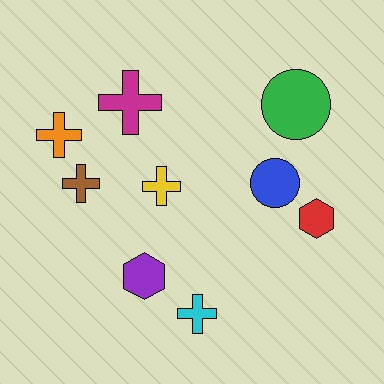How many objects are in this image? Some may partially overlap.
There are 9 objects.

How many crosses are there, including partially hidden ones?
There are 5 crosses.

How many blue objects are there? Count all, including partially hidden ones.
There is 1 blue object.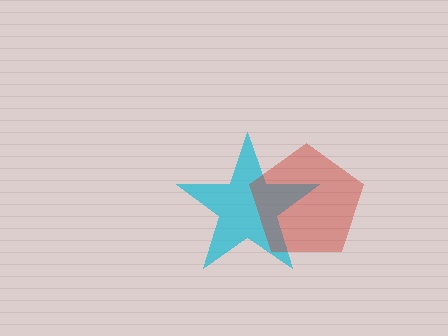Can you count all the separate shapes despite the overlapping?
Yes, there are 2 separate shapes.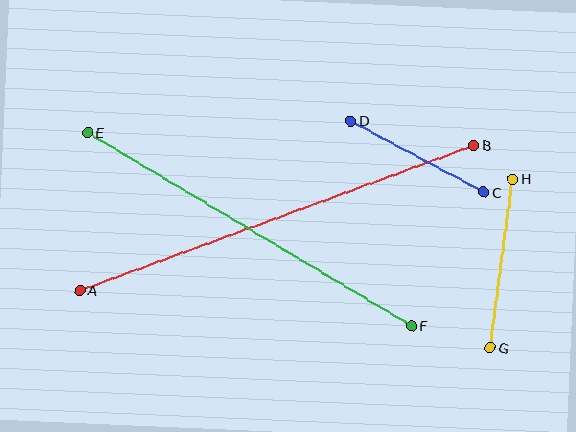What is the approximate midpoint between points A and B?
The midpoint is at approximately (277, 218) pixels.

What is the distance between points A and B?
The distance is approximately 420 pixels.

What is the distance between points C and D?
The distance is approximately 151 pixels.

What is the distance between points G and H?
The distance is approximately 170 pixels.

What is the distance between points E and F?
The distance is approximately 377 pixels.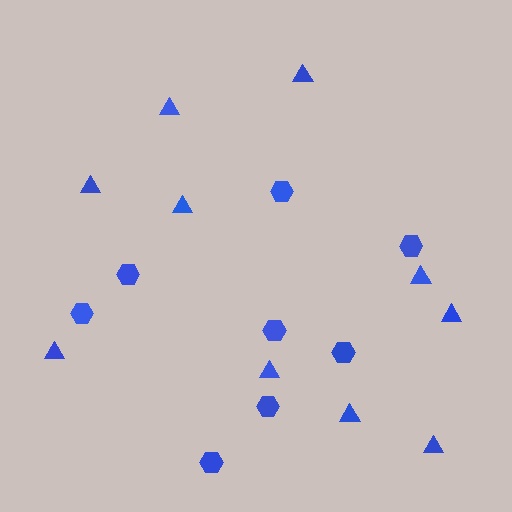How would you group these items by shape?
There are 2 groups: one group of triangles (10) and one group of hexagons (8).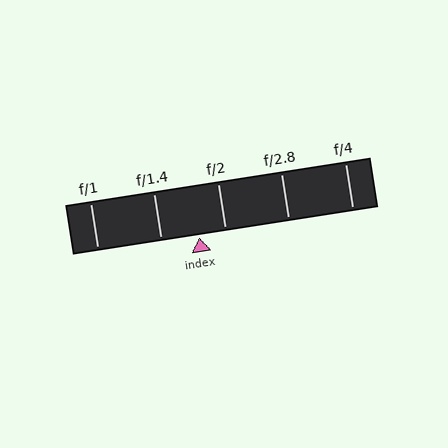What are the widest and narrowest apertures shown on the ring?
The widest aperture shown is f/1 and the narrowest is f/4.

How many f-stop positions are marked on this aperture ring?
There are 5 f-stop positions marked.